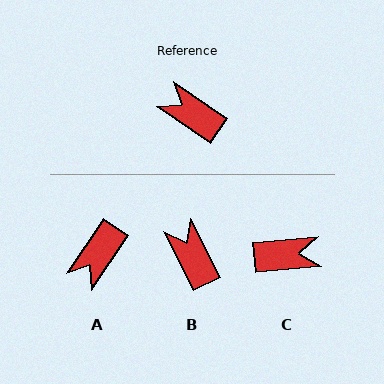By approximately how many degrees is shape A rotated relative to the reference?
Approximately 90 degrees counter-clockwise.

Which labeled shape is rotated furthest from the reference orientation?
C, about 140 degrees away.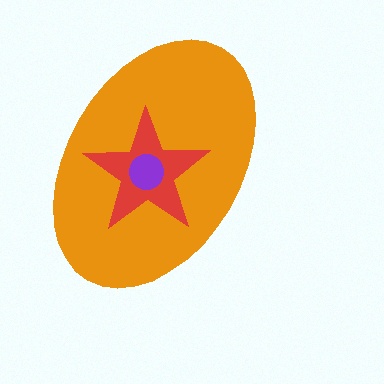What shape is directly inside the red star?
The purple circle.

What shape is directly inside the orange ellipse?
The red star.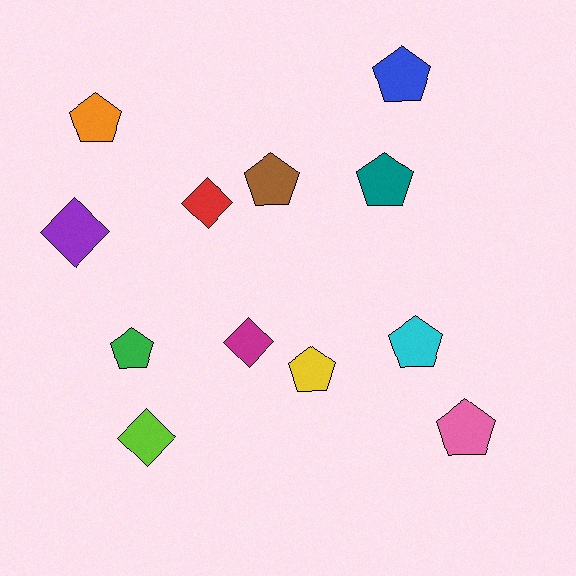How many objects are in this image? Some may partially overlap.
There are 12 objects.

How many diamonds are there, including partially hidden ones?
There are 4 diamonds.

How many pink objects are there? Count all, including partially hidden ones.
There is 1 pink object.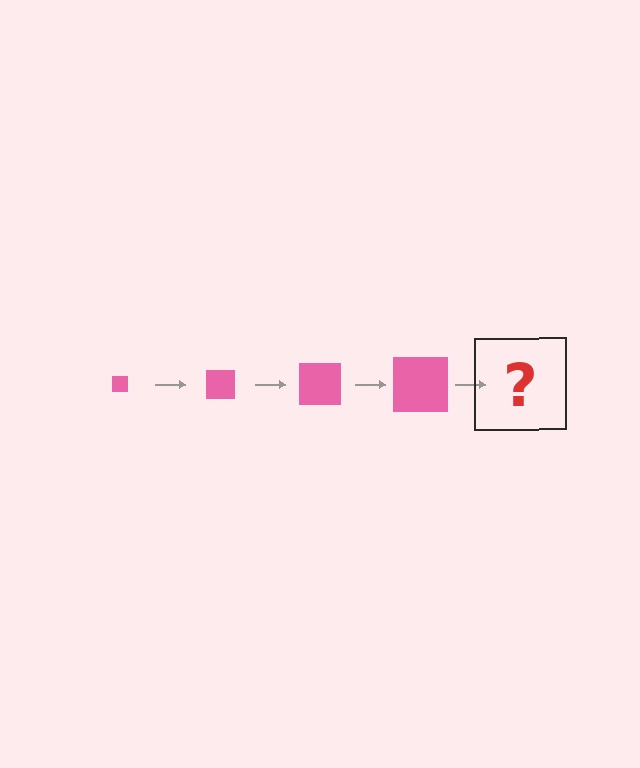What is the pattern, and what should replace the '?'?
The pattern is that the square gets progressively larger each step. The '?' should be a pink square, larger than the previous one.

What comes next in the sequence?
The next element should be a pink square, larger than the previous one.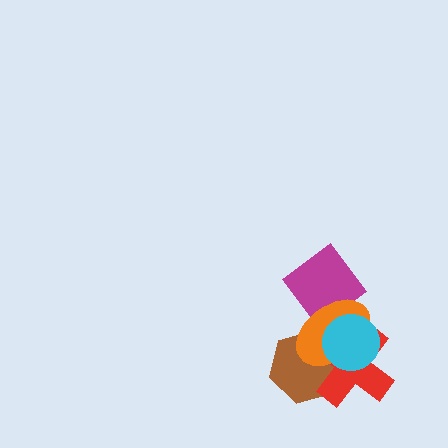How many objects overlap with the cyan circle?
3 objects overlap with the cyan circle.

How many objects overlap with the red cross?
3 objects overlap with the red cross.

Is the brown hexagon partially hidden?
Yes, it is partially covered by another shape.